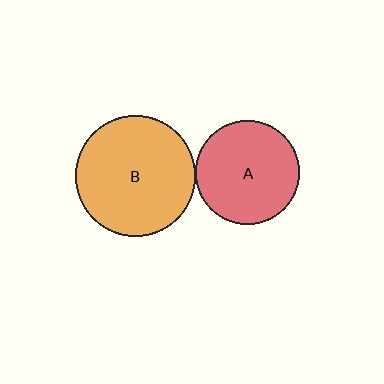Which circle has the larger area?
Circle B (orange).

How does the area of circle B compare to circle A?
Approximately 1.4 times.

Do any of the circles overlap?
No, none of the circles overlap.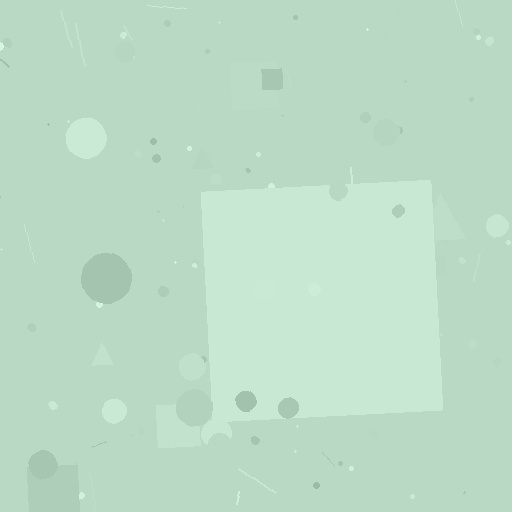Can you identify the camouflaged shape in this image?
The camouflaged shape is a square.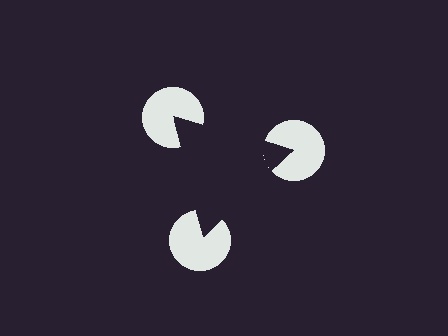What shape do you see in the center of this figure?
An illusory triangle — its edges are inferred from the aligned wedge cuts in the pac-man discs, not physically drawn.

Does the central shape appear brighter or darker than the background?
It typically appears slightly darker than the background, even though no actual brightness change is drawn.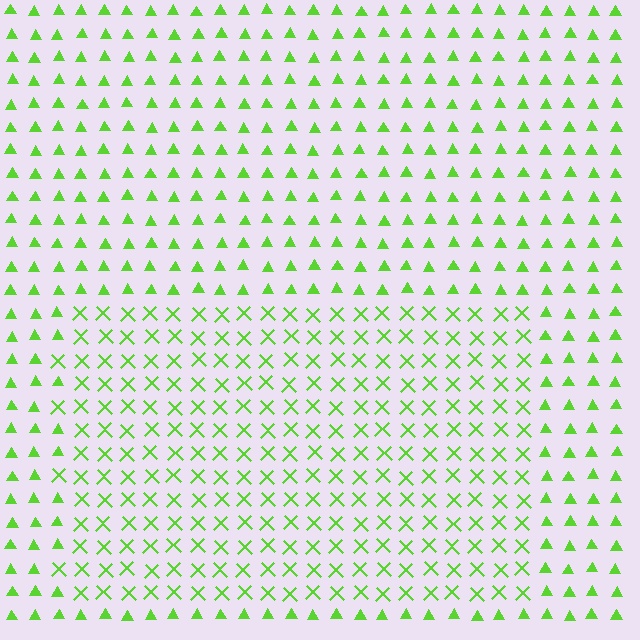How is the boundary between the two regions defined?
The boundary is defined by a change in element shape: X marks inside vs. triangles outside. All elements share the same color and spacing.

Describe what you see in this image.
The image is filled with small lime elements arranged in a uniform grid. A rectangle-shaped region contains X marks, while the surrounding area contains triangles. The boundary is defined purely by the change in element shape.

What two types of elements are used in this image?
The image uses X marks inside the rectangle region and triangles outside it.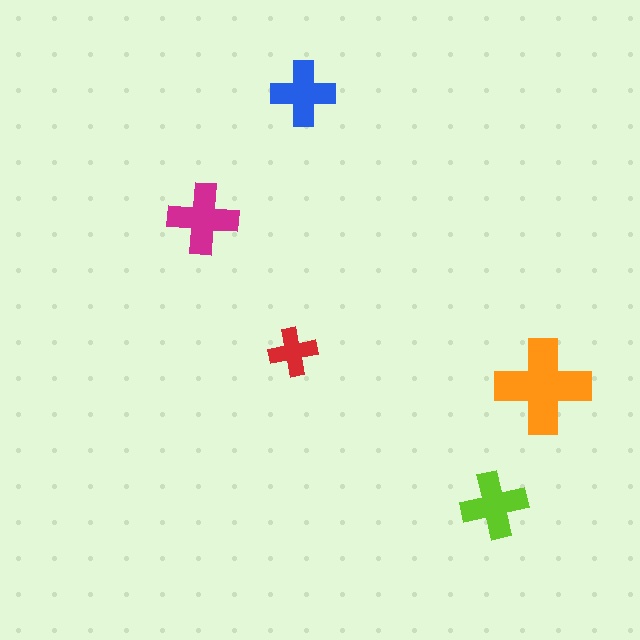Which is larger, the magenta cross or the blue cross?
The magenta one.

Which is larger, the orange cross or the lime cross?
The orange one.